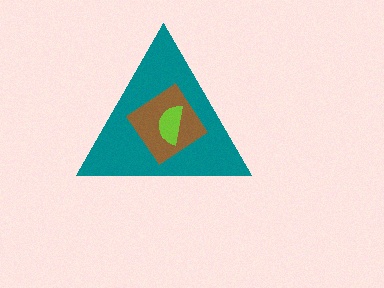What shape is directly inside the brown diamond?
The lime semicircle.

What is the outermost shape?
The teal triangle.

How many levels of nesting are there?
3.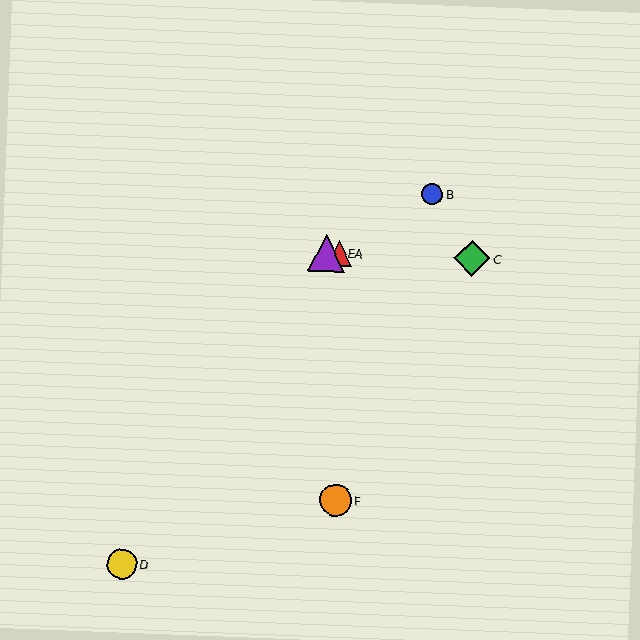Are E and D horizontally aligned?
No, E is at y≈253 and D is at y≈564.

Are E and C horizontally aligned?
Yes, both are at y≈253.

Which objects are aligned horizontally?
Objects A, C, E are aligned horizontally.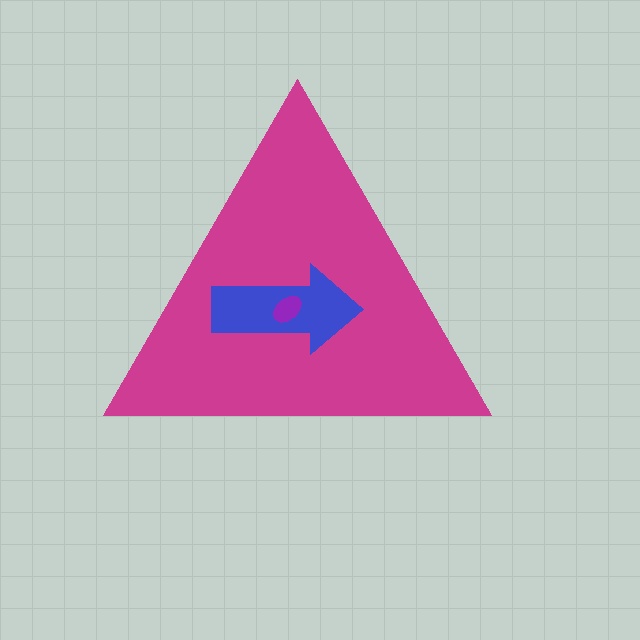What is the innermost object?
The purple ellipse.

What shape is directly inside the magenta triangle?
The blue arrow.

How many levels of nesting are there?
3.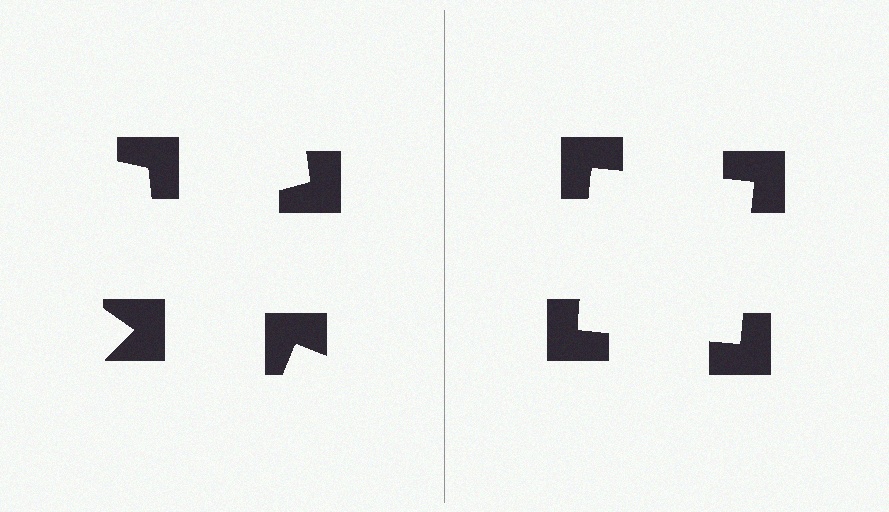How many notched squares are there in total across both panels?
8 — 4 on each side.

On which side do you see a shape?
An illusory square appears on the right side. On the left side the wedge cuts are rotated, so no coherent shape forms.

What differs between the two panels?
The notched squares are positioned identically on both sides; only the wedge orientations differ. On the right they align to a square; on the left they are misaligned.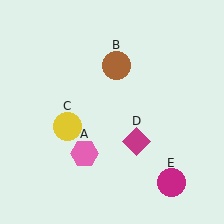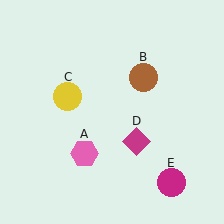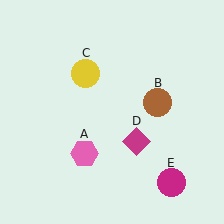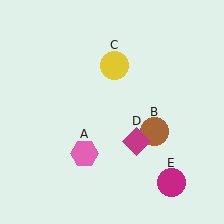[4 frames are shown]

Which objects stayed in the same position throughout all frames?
Pink hexagon (object A) and magenta diamond (object D) and magenta circle (object E) remained stationary.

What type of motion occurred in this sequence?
The brown circle (object B), yellow circle (object C) rotated clockwise around the center of the scene.